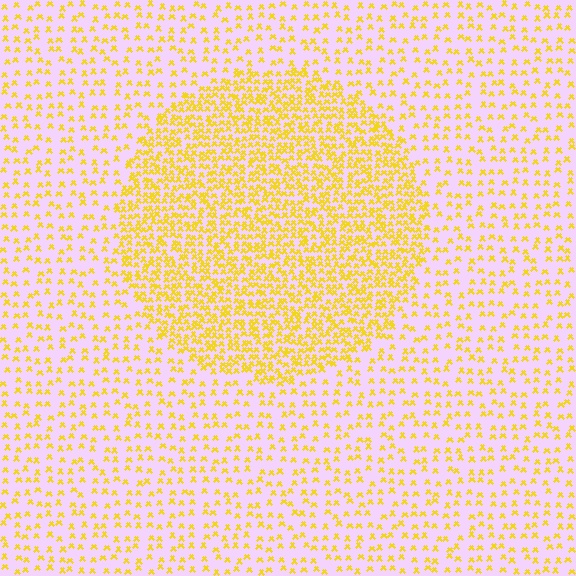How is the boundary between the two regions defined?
The boundary is defined by a change in element density (approximately 2.5x ratio). All elements are the same color, size, and shape.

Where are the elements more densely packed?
The elements are more densely packed inside the circle boundary.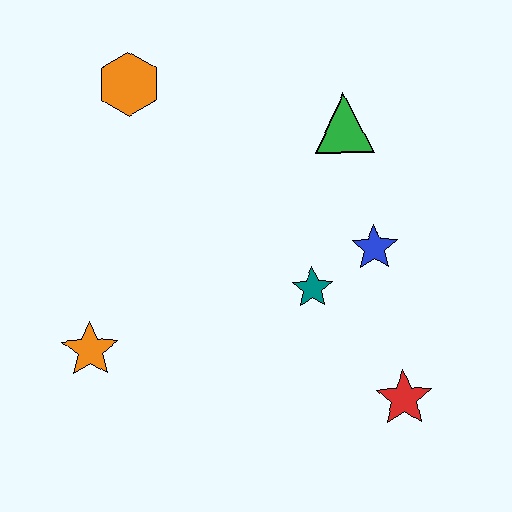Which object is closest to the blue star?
The teal star is closest to the blue star.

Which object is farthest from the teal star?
The orange hexagon is farthest from the teal star.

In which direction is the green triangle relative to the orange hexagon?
The green triangle is to the right of the orange hexagon.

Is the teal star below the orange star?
No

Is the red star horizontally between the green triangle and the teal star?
No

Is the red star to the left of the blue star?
No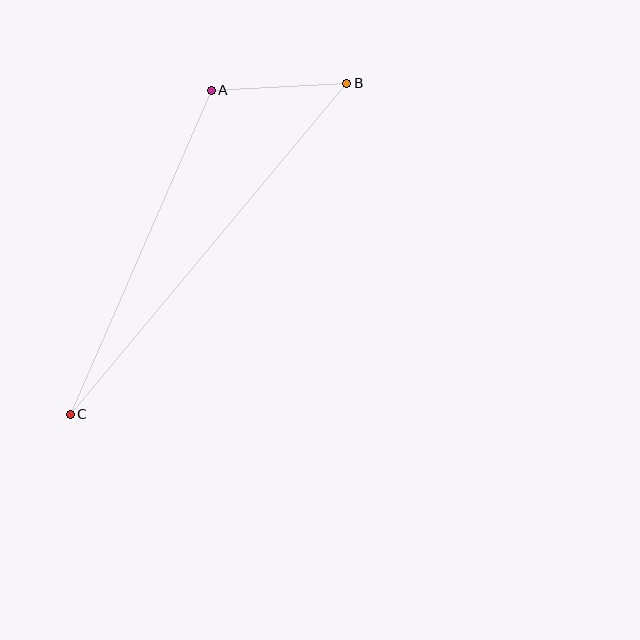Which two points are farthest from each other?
Points B and C are farthest from each other.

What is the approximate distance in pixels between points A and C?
The distance between A and C is approximately 353 pixels.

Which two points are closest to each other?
Points A and B are closest to each other.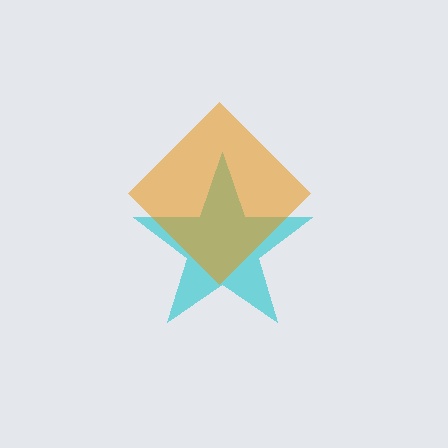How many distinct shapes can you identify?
There are 2 distinct shapes: a cyan star, an orange diamond.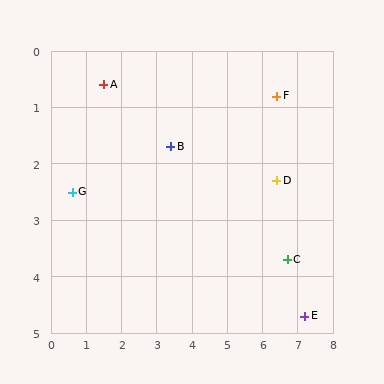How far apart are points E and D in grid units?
Points E and D are about 2.5 grid units apart.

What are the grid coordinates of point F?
Point F is at approximately (6.4, 0.8).